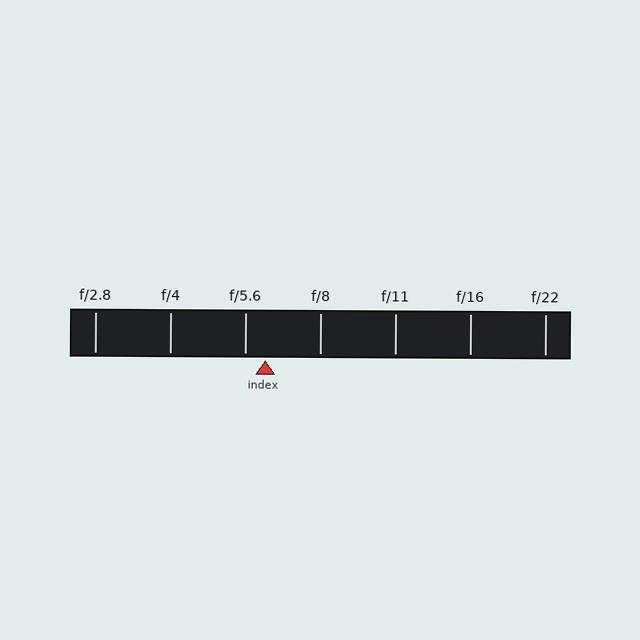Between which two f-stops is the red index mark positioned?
The index mark is between f/5.6 and f/8.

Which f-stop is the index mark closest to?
The index mark is closest to f/5.6.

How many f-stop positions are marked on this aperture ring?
There are 7 f-stop positions marked.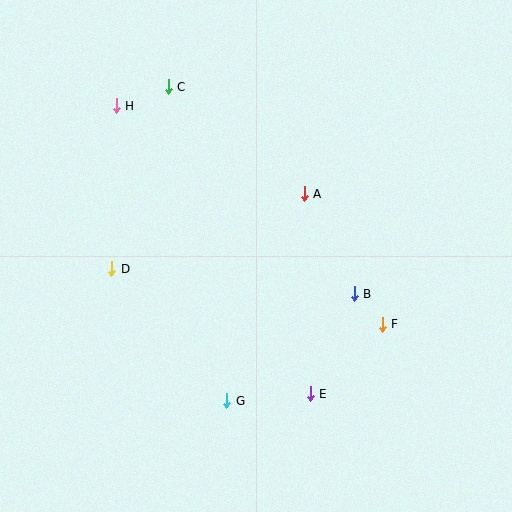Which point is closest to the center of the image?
Point A at (304, 194) is closest to the center.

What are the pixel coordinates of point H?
Point H is at (116, 106).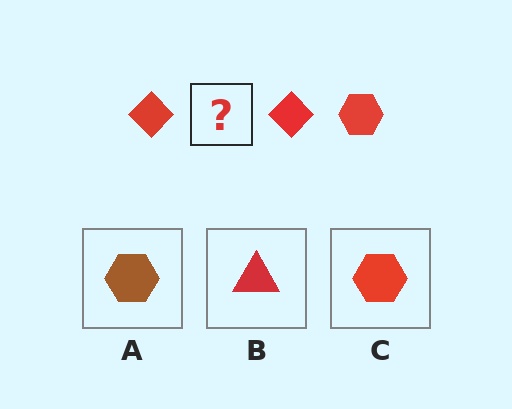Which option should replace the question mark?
Option C.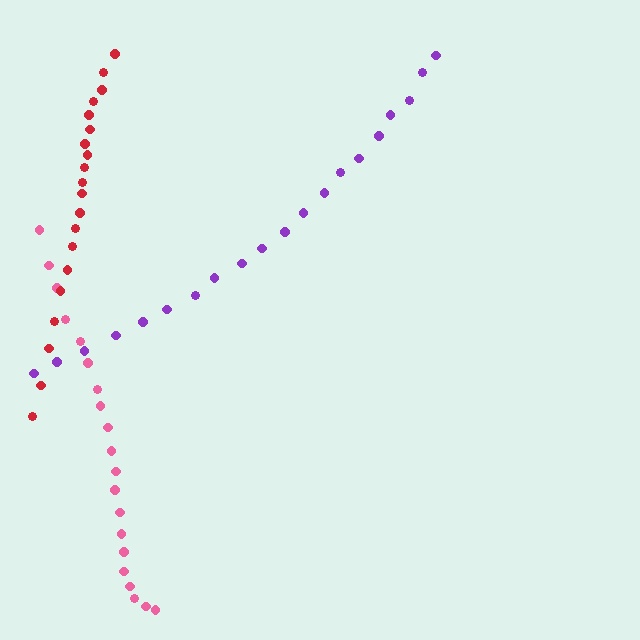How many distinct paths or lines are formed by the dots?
There are 3 distinct paths.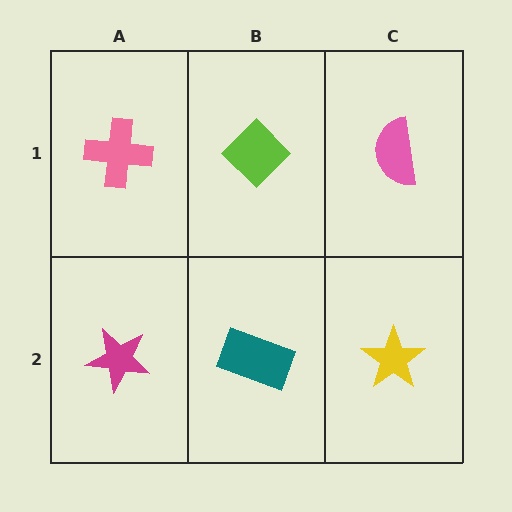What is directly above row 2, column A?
A pink cross.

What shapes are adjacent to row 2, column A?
A pink cross (row 1, column A), a teal rectangle (row 2, column B).